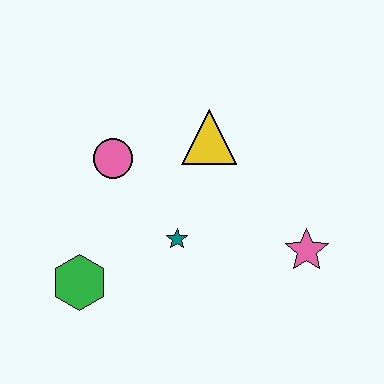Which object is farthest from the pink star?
The green hexagon is farthest from the pink star.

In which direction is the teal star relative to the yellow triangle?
The teal star is below the yellow triangle.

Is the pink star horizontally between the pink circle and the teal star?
No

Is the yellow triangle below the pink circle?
No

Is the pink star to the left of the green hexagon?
No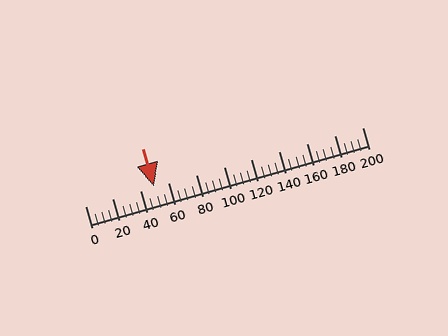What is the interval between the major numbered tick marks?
The major tick marks are spaced 20 units apart.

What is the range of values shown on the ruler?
The ruler shows values from 0 to 200.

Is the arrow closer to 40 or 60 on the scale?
The arrow is closer to 40.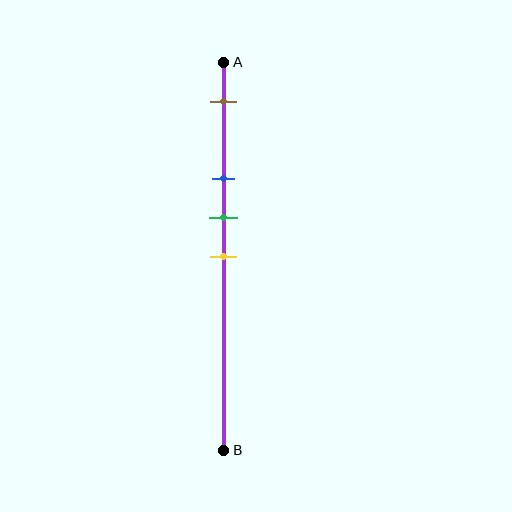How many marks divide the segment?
There are 4 marks dividing the segment.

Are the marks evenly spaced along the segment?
No, the marks are not evenly spaced.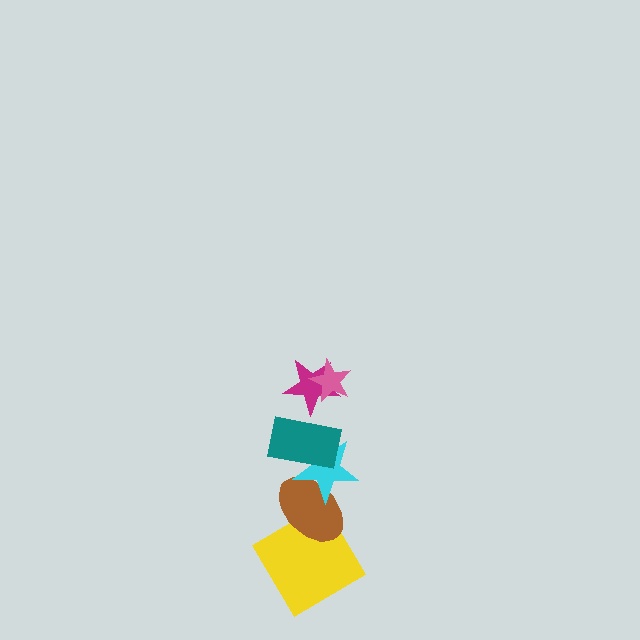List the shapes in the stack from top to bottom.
From top to bottom: the pink star, the magenta star, the teal rectangle, the cyan star, the brown ellipse, the yellow diamond.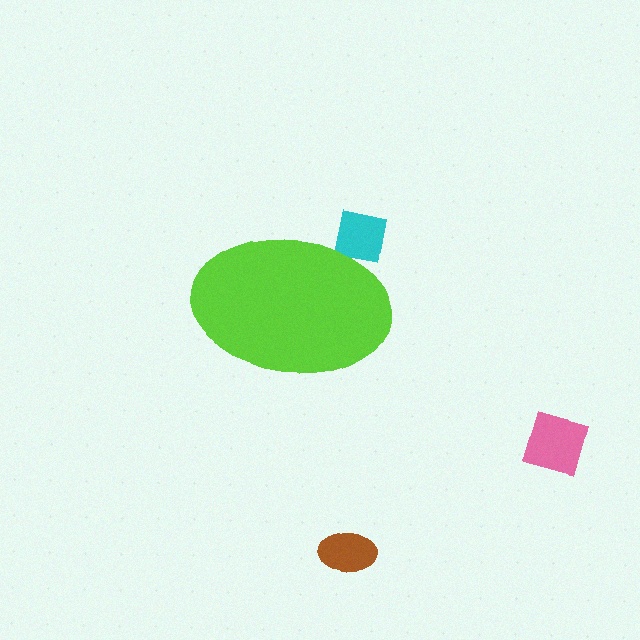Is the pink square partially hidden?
No, the pink square is fully visible.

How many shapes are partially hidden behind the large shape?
1 shape is partially hidden.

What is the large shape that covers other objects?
A lime ellipse.